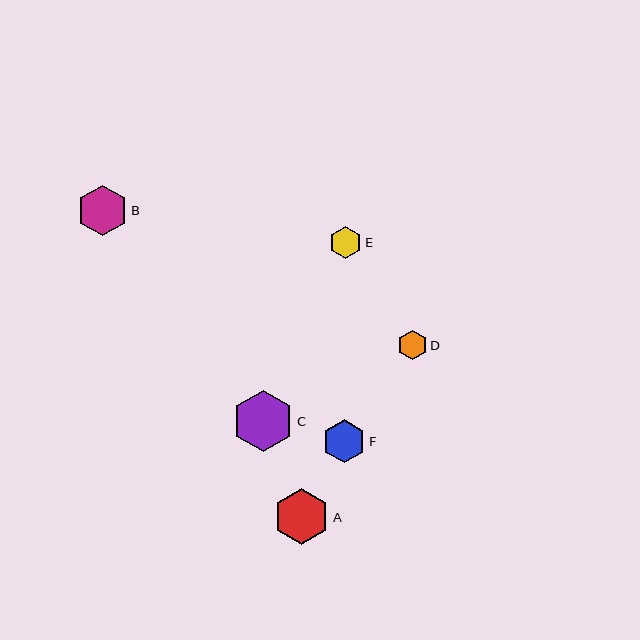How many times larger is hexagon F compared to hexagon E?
Hexagon F is approximately 1.3 times the size of hexagon E.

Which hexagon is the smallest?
Hexagon D is the smallest with a size of approximately 29 pixels.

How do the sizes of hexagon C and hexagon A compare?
Hexagon C and hexagon A are approximately the same size.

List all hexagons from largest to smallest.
From largest to smallest: C, A, B, F, E, D.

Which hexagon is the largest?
Hexagon C is the largest with a size of approximately 61 pixels.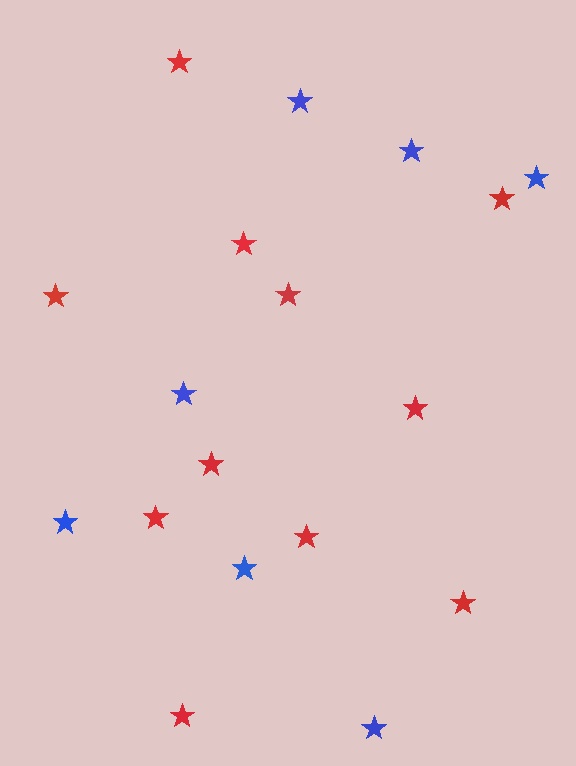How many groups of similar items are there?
There are 2 groups: one group of blue stars (7) and one group of red stars (11).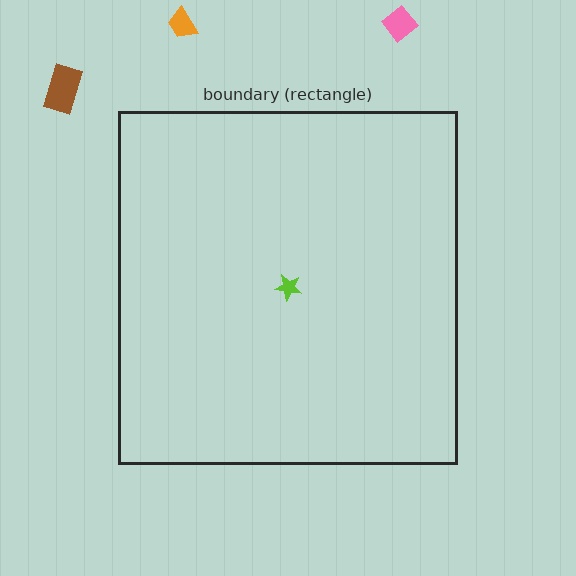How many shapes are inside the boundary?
1 inside, 3 outside.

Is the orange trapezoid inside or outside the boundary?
Outside.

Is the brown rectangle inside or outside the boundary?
Outside.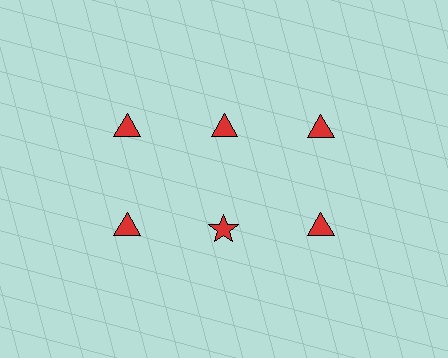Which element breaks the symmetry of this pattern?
The red star in the second row, second from left column breaks the symmetry. All other shapes are red triangles.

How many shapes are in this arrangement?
There are 6 shapes arranged in a grid pattern.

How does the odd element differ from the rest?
It has a different shape: star instead of triangle.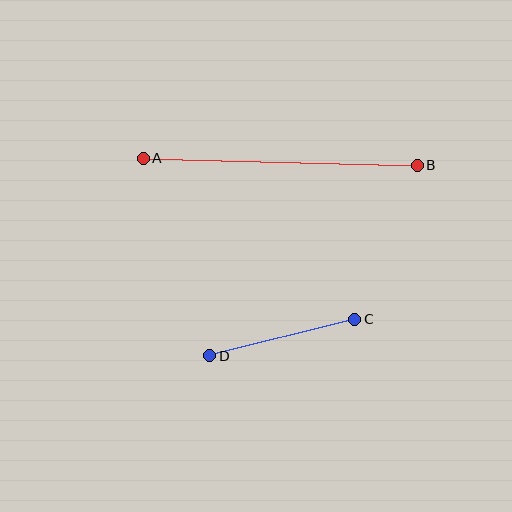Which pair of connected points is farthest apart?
Points A and B are farthest apart.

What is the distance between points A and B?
The distance is approximately 274 pixels.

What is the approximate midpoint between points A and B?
The midpoint is at approximately (280, 162) pixels.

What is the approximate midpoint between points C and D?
The midpoint is at approximately (282, 337) pixels.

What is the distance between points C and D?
The distance is approximately 149 pixels.